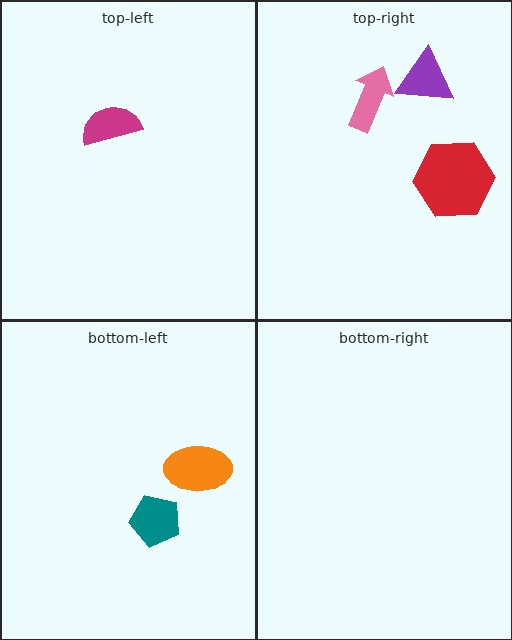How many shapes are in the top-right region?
3.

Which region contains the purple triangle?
The top-right region.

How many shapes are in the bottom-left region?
2.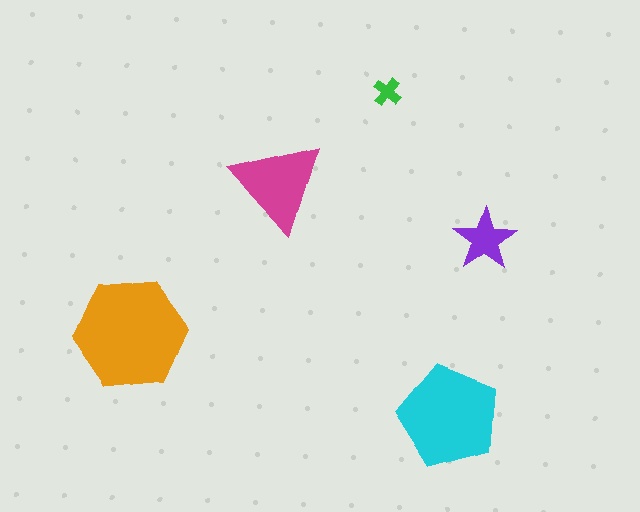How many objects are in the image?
There are 5 objects in the image.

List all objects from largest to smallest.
The orange hexagon, the cyan pentagon, the magenta triangle, the purple star, the green cross.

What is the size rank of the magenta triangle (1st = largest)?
3rd.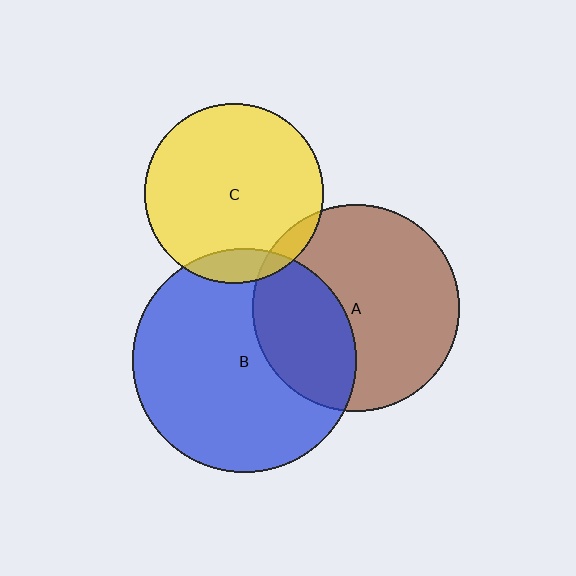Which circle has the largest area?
Circle B (blue).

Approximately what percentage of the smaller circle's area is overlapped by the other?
Approximately 10%.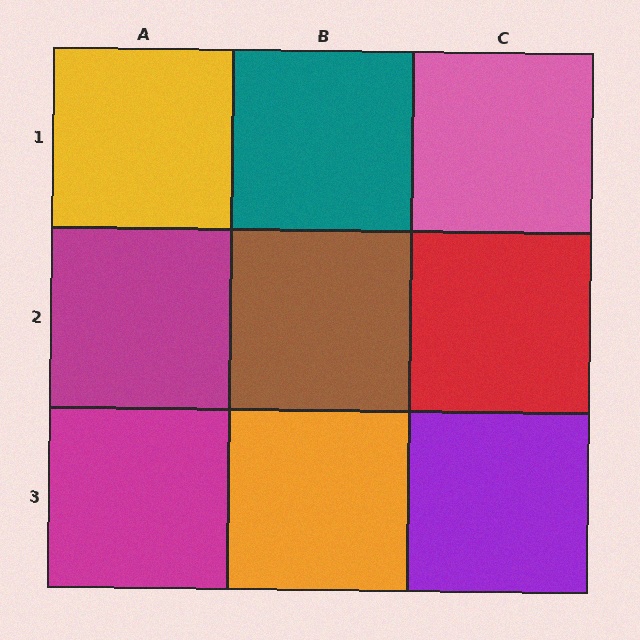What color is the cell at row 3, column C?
Purple.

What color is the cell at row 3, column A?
Magenta.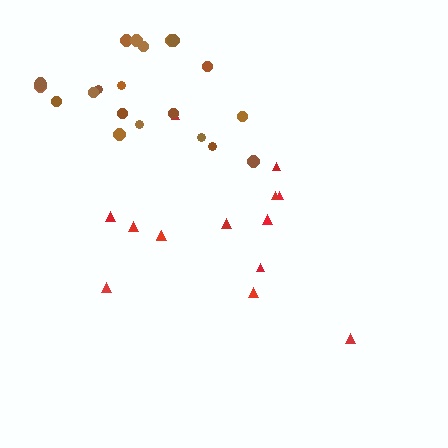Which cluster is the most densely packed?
Brown.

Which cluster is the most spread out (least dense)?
Red.